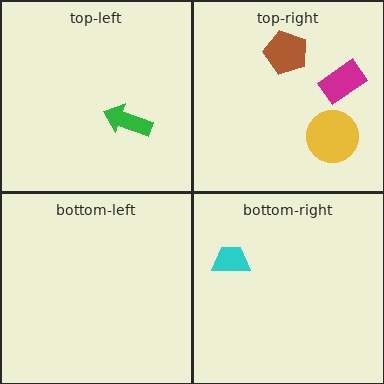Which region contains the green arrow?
The top-left region.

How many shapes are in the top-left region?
1.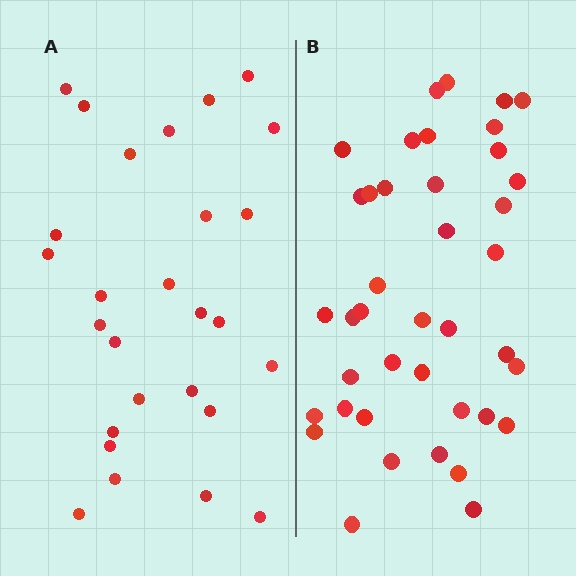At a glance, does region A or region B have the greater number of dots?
Region B (the right region) has more dots.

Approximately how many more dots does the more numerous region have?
Region B has approximately 15 more dots than region A.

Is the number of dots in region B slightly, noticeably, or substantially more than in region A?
Region B has substantially more. The ratio is roughly 1.5 to 1.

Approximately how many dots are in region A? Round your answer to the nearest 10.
About 30 dots. (The exact count is 27, which rounds to 30.)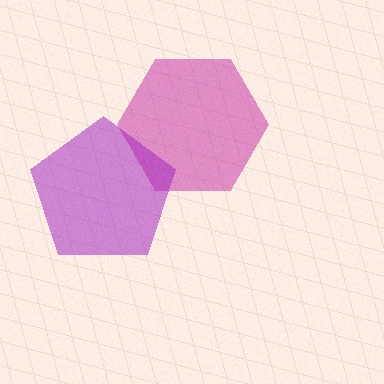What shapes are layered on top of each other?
The layered shapes are: a magenta hexagon, a purple pentagon.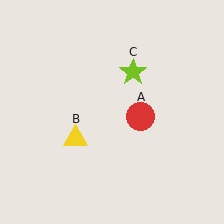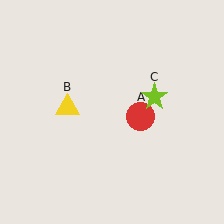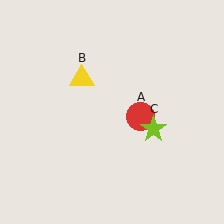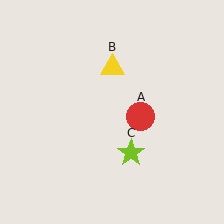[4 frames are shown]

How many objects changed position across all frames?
2 objects changed position: yellow triangle (object B), lime star (object C).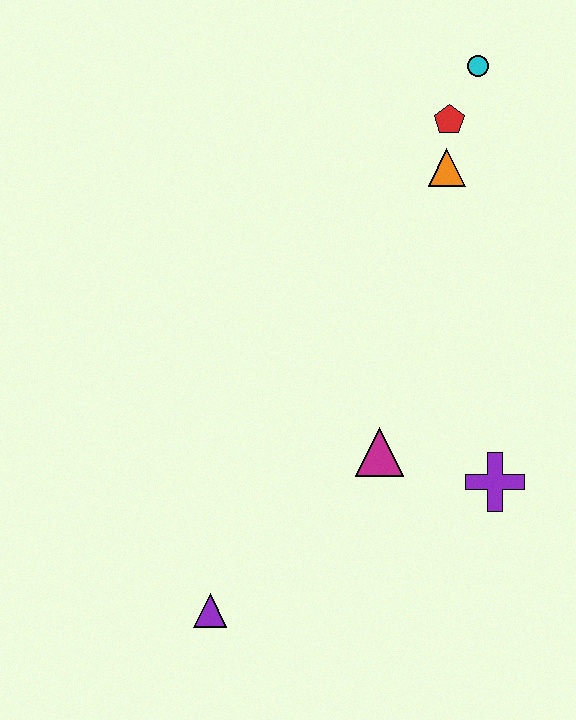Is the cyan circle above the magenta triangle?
Yes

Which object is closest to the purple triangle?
The magenta triangle is closest to the purple triangle.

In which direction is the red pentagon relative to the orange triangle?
The red pentagon is above the orange triangle.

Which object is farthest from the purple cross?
The cyan circle is farthest from the purple cross.